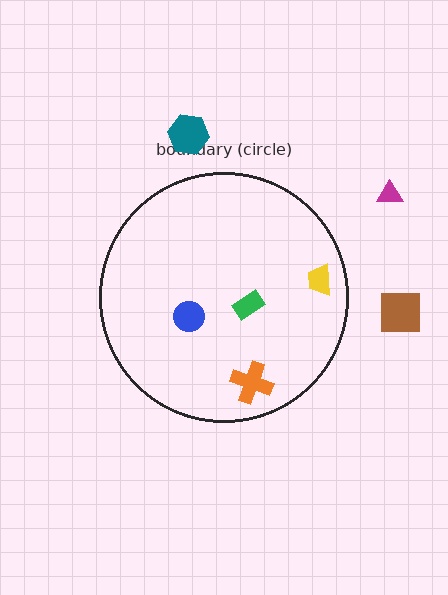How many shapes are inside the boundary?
4 inside, 3 outside.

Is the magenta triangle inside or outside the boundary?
Outside.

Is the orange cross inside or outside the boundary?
Inside.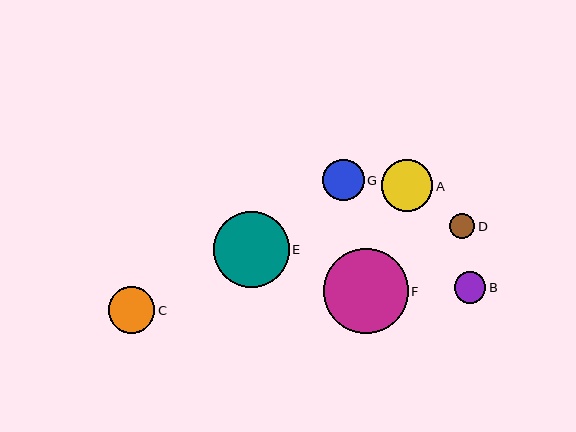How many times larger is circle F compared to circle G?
Circle F is approximately 2.0 times the size of circle G.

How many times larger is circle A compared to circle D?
Circle A is approximately 2.0 times the size of circle D.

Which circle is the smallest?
Circle D is the smallest with a size of approximately 25 pixels.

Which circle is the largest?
Circle F is the largest with a size of approximately 85 pixels.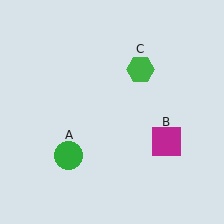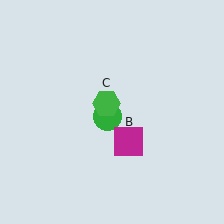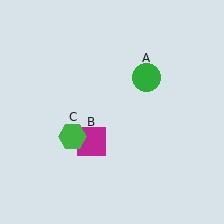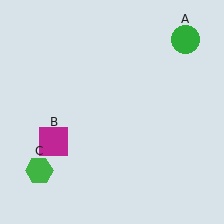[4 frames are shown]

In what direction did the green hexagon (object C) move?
The green hexagon (object C) moved down and to the left.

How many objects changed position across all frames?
3 objects changed position: green circle (object A), magenta square (object B), green hexagon (object C).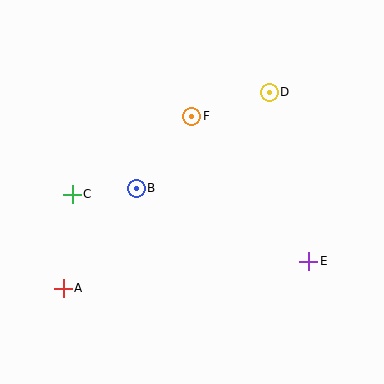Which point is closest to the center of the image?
Point B at (136, 188) is closest to the center.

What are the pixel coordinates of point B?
Point B is at (136, 188).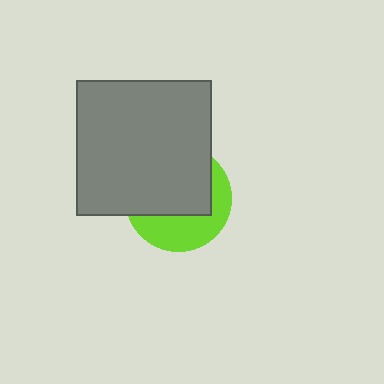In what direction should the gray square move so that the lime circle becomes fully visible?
The gray square should move up. That is the shortest direction to clear the overlap and leave the lime circle fully visible.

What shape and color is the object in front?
The object in front is a gray square.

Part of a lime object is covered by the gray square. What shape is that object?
It is a circle.